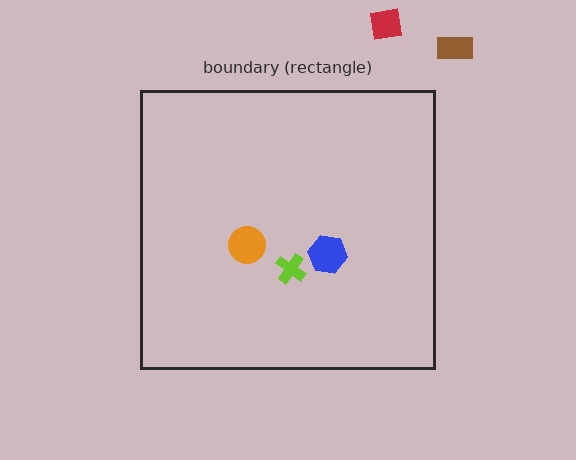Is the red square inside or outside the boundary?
Outside.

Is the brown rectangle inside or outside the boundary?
Outside.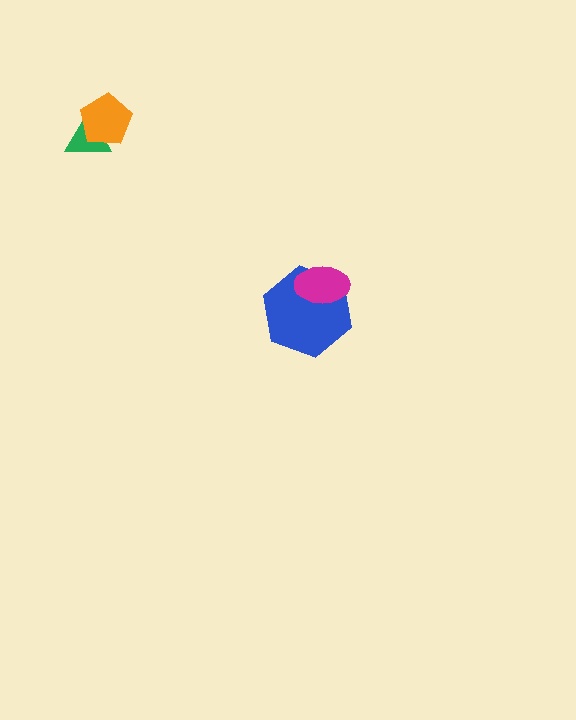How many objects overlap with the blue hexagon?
1 object overlaps with the blue hexagon.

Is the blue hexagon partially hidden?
Yes, it is partially covered by another shape.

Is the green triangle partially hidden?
Yes, it is partially covered by another shape.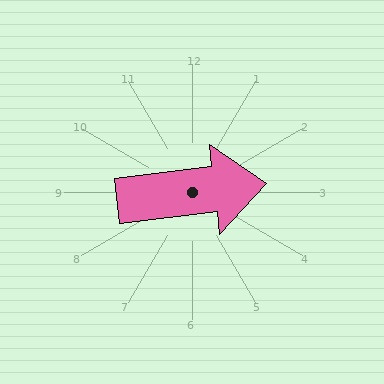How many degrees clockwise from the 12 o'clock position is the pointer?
Approximately 83 degrees.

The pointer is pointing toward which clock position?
Roughly 3 o'clock.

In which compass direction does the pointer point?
East.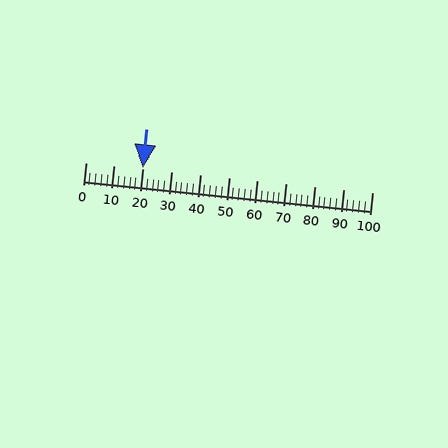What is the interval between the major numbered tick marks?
The major tick marks are spaced 10 units apart.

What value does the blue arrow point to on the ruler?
The blue arrow points to approximately 20.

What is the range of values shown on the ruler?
The ruler shows values from 0 to 100.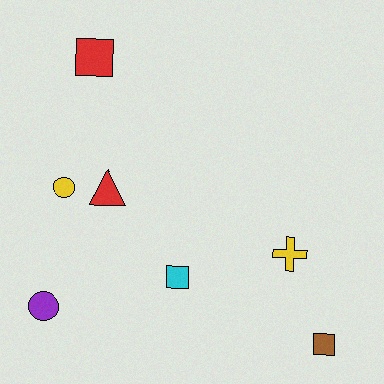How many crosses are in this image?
There is 1 cross.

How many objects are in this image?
There are 7 objects.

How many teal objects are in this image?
There are no teal objects.